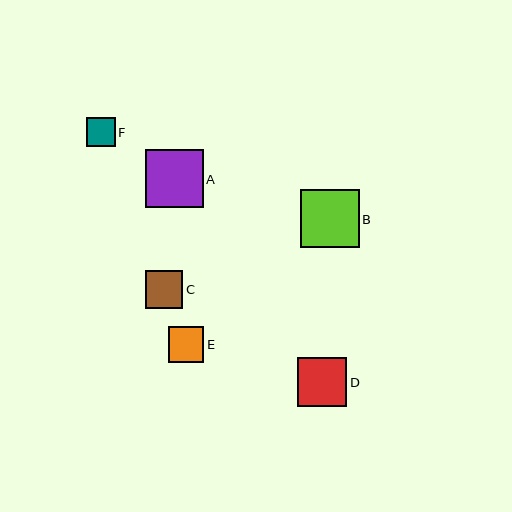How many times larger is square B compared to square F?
Square B is approximately 2.0 times the size of square F.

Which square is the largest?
Square B is the largest with a size of approximately 58 pixels.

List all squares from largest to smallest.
From largest to smallest: B, A, D, C, E, F.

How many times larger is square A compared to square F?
Square A is approximately 2.0 times the size of square F.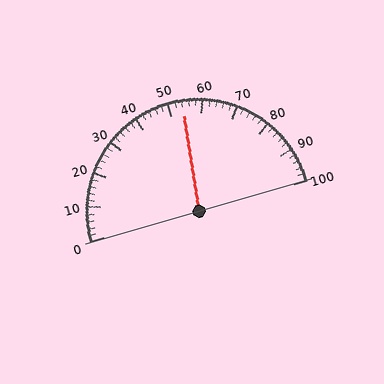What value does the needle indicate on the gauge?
The needle indicates approximately 54.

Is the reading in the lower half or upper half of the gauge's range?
The reading is in the upper half of the range (0 to 100).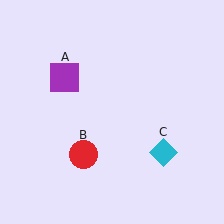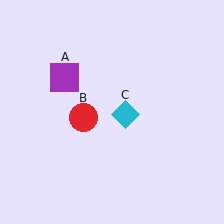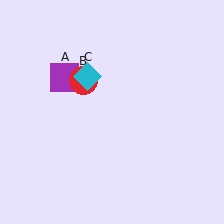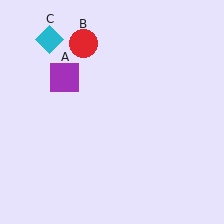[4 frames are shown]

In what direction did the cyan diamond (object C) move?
The cyan diamond (object C) moved up and to the left.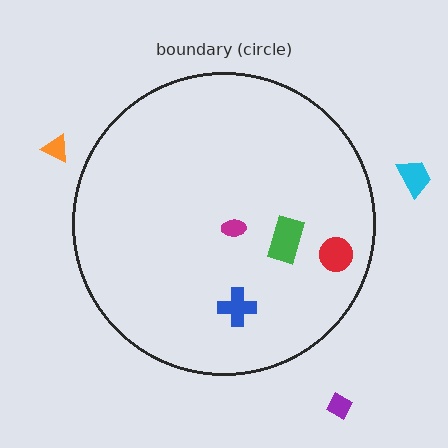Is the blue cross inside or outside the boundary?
Inside.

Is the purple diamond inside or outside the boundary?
Outside.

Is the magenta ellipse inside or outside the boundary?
Inside.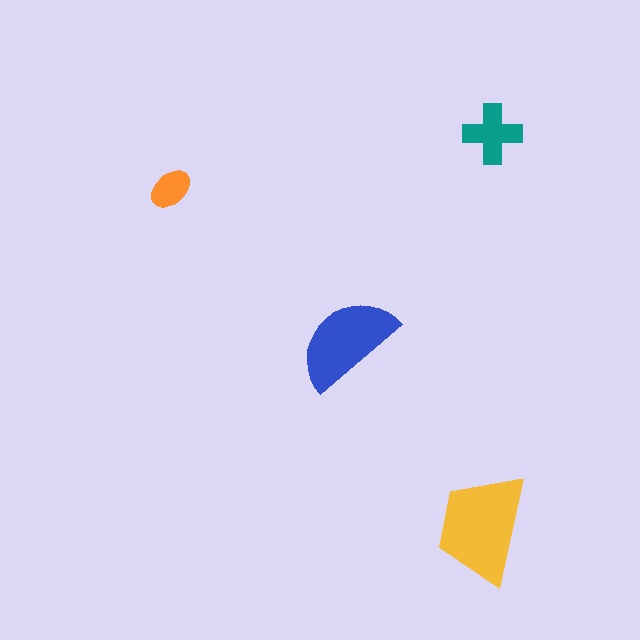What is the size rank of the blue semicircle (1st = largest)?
2nd.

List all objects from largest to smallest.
The yellow trapezoid, the blue semicircle, the teal cross, the orange ellipse.